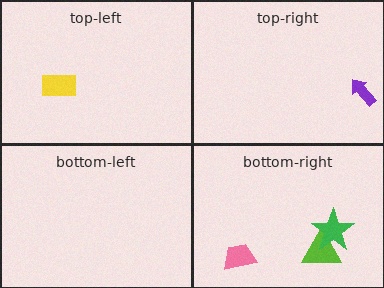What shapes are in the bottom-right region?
The lime triangle, the green star, the pink trapezoid.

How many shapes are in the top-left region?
1.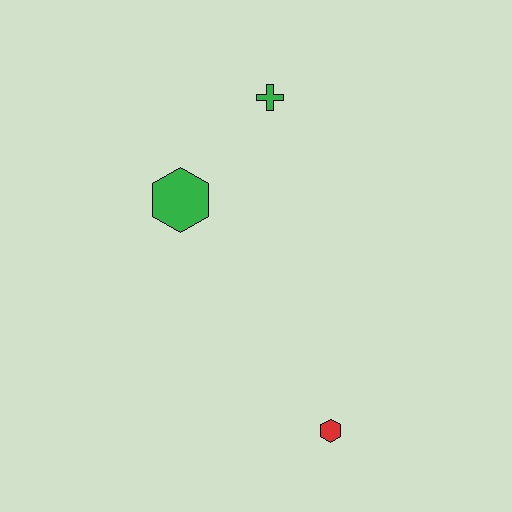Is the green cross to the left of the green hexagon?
No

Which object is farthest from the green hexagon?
The red hexagon is farthest from the green hexagon.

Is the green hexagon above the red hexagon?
Yes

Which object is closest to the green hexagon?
The green cross is closest to the green hexagon.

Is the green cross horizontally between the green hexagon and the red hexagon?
Yes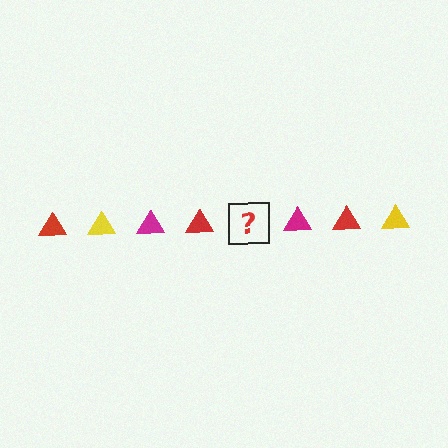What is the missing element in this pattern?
The missing element is a yellow triangle.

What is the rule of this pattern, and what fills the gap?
The rule is that the pattern cycles through red, yellow, magenta triangles. The gap should be filled with a yellow triangle.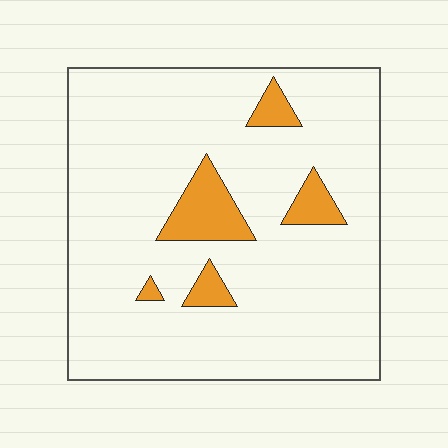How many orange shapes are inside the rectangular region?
5.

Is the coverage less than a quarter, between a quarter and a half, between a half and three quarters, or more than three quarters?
Less than a quarter.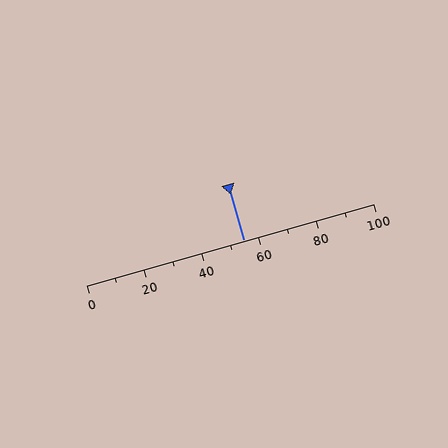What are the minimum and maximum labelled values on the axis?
The axis runs from 0 to 100.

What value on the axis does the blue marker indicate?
The marker indicates approximately 55.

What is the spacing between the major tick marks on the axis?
The major ticks are spaced 20 apart.